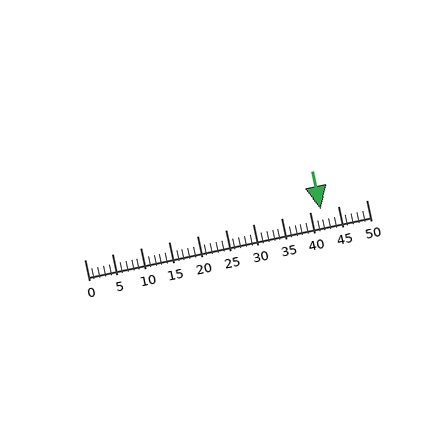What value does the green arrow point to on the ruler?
The green arrow points to approximately 42.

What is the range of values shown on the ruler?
The ruler shows values from 0 to 50.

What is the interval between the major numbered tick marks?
The major tick marks are spaced 5 units apart.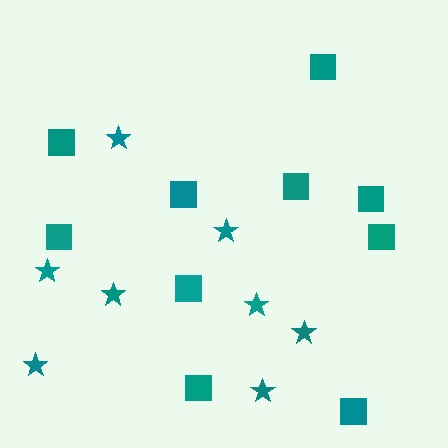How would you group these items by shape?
There are 2 groups: one group of stars (8) and one group of squares (10).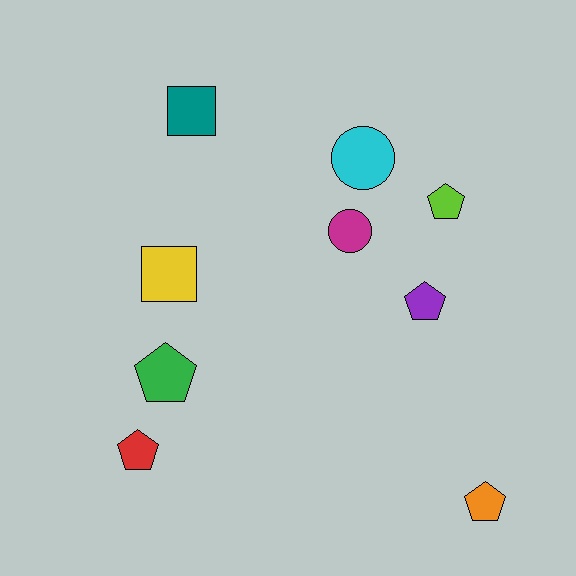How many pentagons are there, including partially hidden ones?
There are 5 pentagons.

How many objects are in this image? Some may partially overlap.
There are 9 objects.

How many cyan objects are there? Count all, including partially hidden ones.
There is 1 cyan object.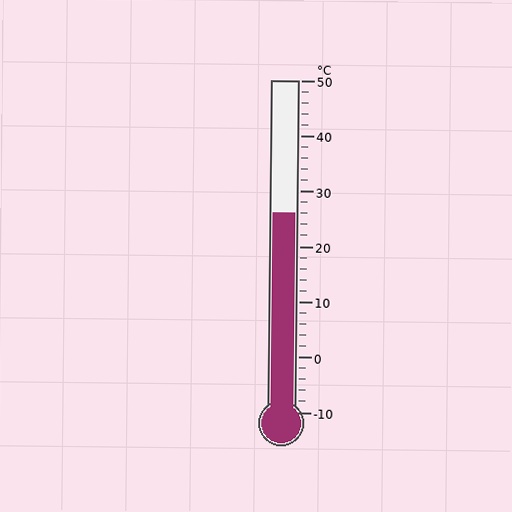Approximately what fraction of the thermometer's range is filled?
The thermometer is filled to approximately 60% of its range.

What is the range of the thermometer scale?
The thermometer scale ranges from -10°C to 50°C.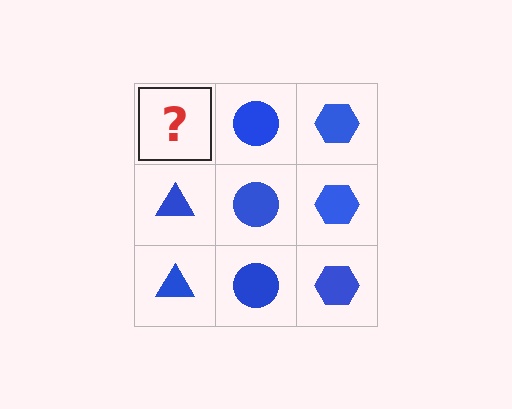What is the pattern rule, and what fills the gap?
The rule is that each column has a consistent shape. The gap should be filled with a blue triangle.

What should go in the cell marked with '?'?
The missing cell should contain a blue triangle.